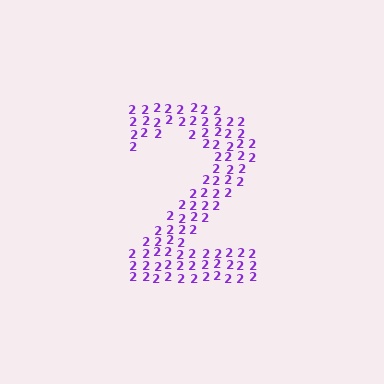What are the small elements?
The small elements are digit 2's.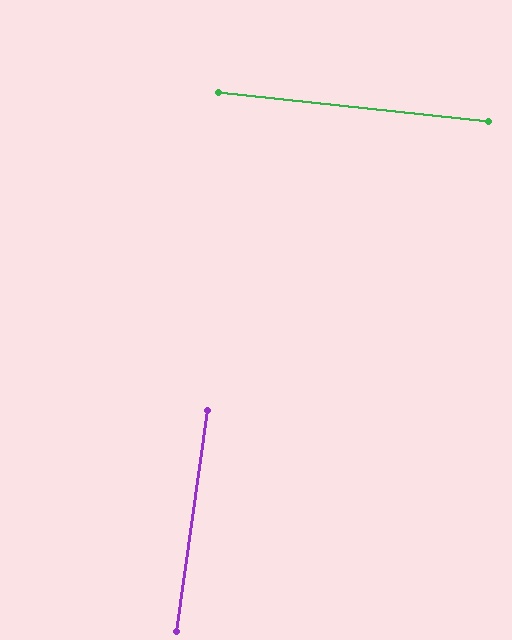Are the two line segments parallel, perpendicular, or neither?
Perpendicular — they meet at approximately 88°.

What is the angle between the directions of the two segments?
Approximately 88 degrees.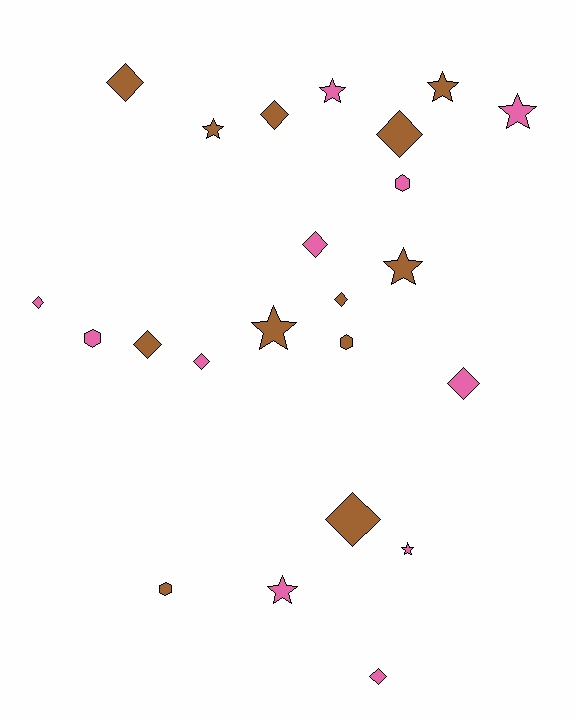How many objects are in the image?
There are 23 objects.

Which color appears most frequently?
Brown, with 12 objects.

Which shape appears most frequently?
Diamond, with 11 objects.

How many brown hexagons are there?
There are 2 brown hexagons.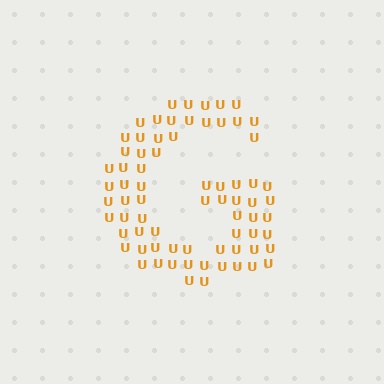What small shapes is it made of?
It is made of small letter U's.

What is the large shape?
The large shape is the letter G.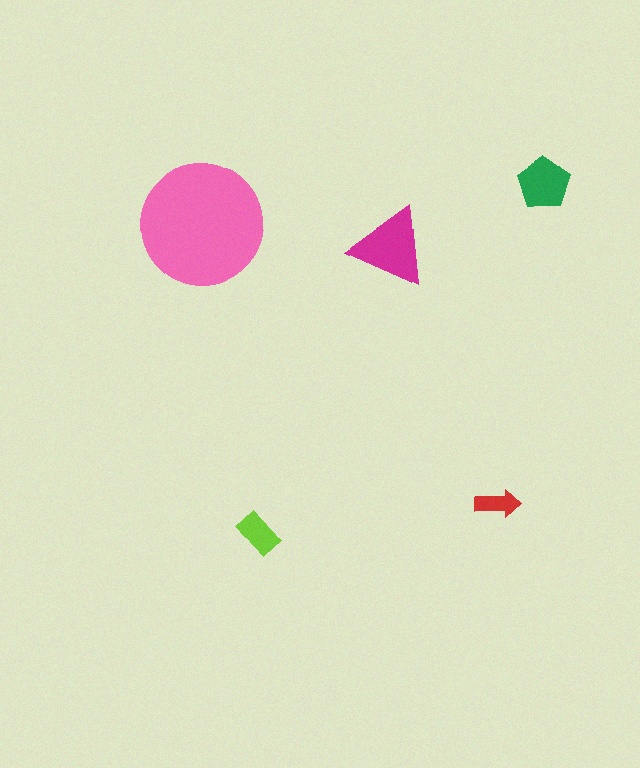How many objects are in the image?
There are 5 objects in the image.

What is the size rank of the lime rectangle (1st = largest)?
4th.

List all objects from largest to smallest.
The pink circle, the magenta triangle, the green pentagon, the lime rectangle, the red arrow.